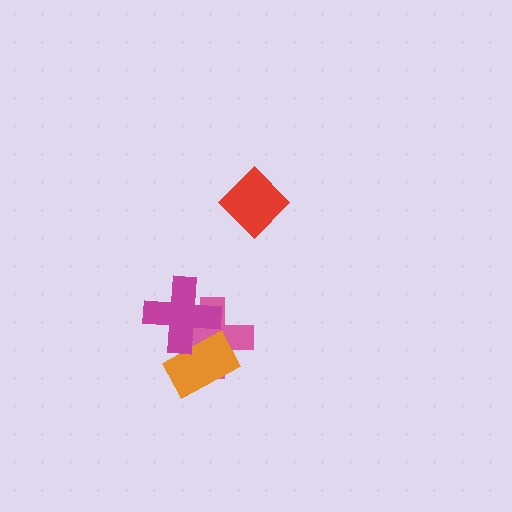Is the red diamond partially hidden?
No, no other shape covers it.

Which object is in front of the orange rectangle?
The magenta cross is in front of the orange rectangle.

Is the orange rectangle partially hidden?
Yes, it is partially covered by another shape.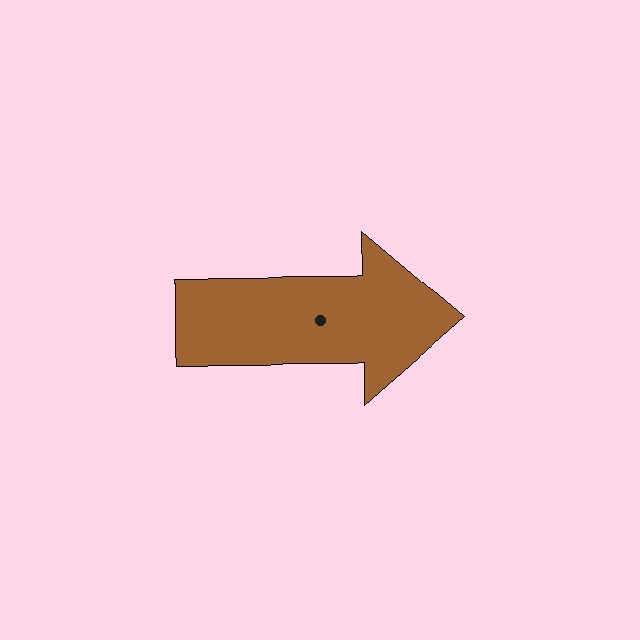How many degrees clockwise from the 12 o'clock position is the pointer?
Approximately 90 degrees.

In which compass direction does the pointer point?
East.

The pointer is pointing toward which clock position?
Roughly 3 o'clock.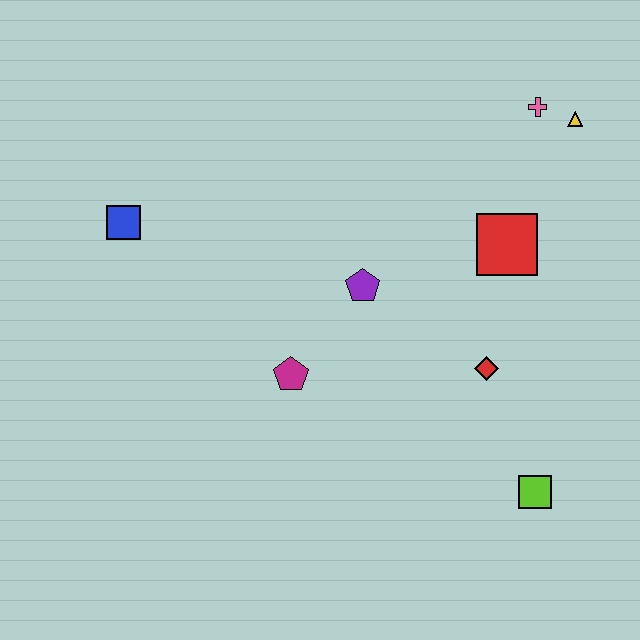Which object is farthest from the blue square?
The lime square is farthest from the blue square.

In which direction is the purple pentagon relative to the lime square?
The purple pentagon is above the lime square.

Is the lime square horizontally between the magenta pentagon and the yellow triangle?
Yes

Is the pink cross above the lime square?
Yes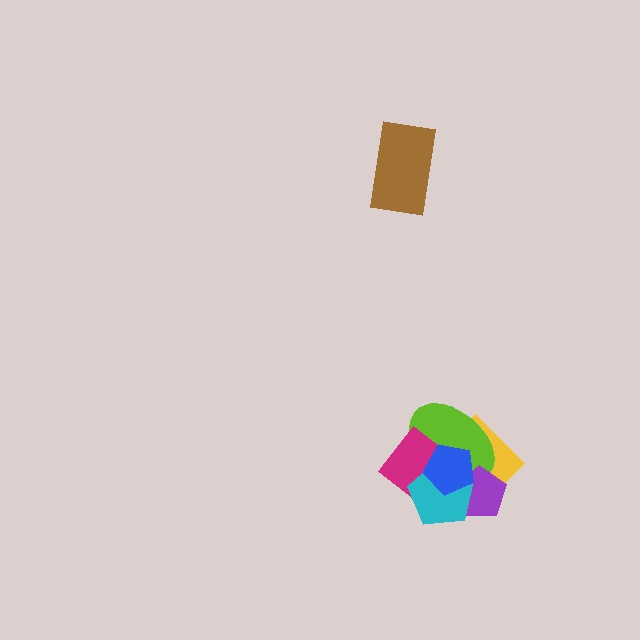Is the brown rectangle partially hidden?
No, no other shape covers it.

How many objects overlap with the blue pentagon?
5 objects overlap with the blue pentagon.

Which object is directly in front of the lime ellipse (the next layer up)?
The magenta diamond is directly in front of the lime ellipse.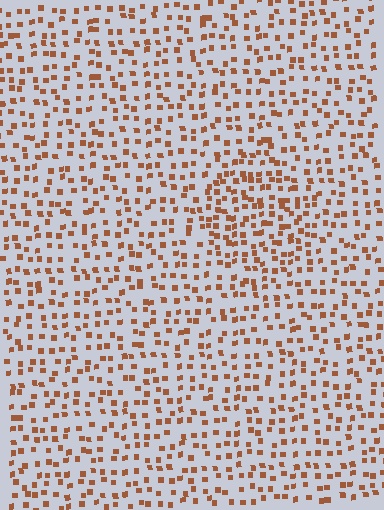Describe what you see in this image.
The image contains small brown elements arranged at two different densities. A diamond-shaped region is visible where the elements are more densely packed than the surrounding area.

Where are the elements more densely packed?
The elements are more densely packed inside the diamond boundary.